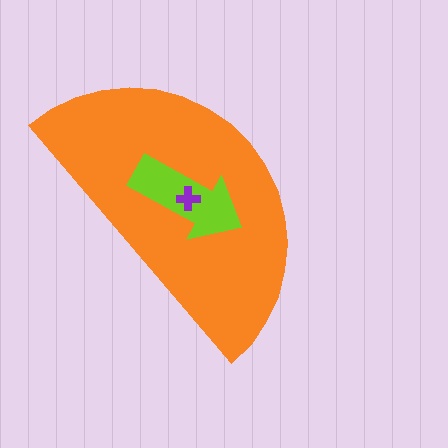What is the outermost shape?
The orange semicircle.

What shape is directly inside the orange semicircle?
The lime arrow.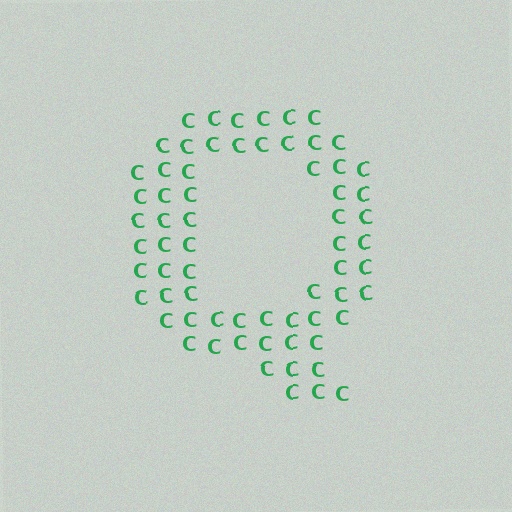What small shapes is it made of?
It is made of small letter C's.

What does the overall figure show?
The overall figure shows the letter Q.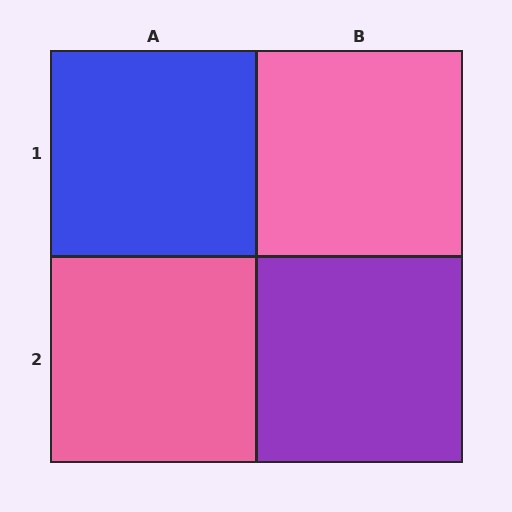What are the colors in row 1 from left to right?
Blue, pink.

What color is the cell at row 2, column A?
Pink.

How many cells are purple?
1 cell is purple.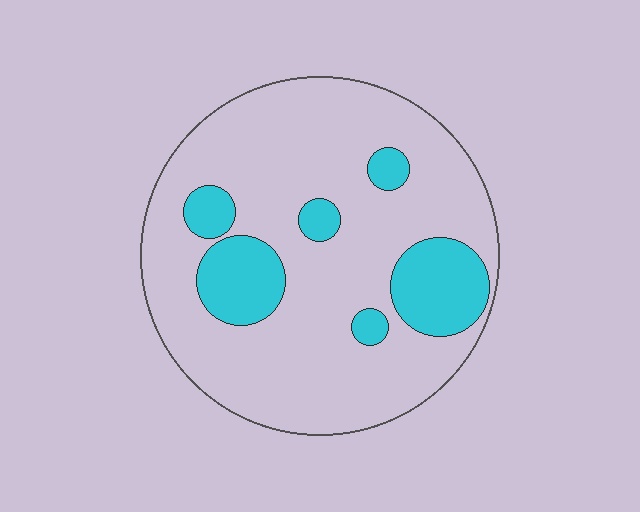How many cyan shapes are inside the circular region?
6.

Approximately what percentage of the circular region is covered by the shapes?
Approximately 20%.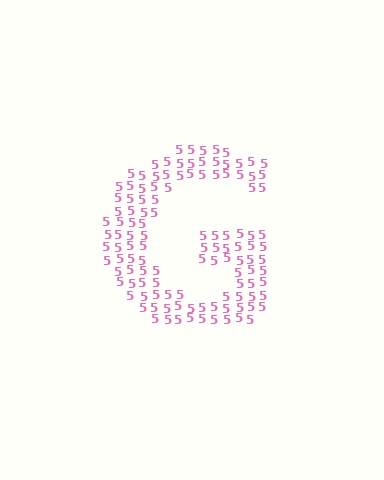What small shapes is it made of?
It is made of small digit 5's.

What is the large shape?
The large shape is the letter G.